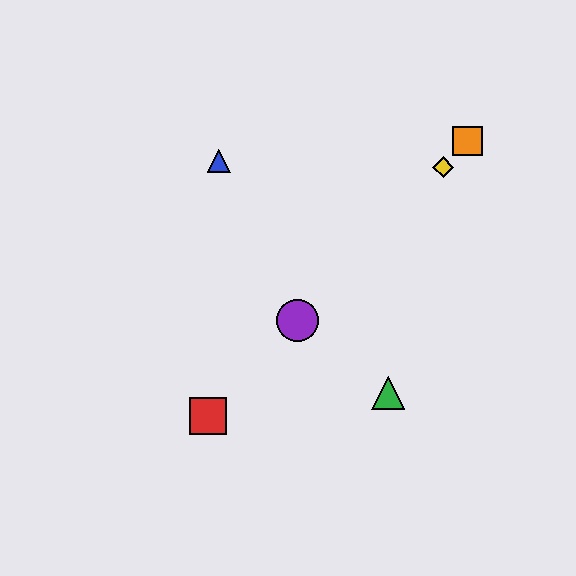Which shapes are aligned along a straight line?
The red square, the yellow diamond, the purple circle, the orange square are aligned along a straight line.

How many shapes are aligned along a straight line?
4 shapes (the red square, the yellow diamond, the purple circle, the orange square) are aligned along a straight line.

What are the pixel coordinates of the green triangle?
The green triangle is at (388, 393).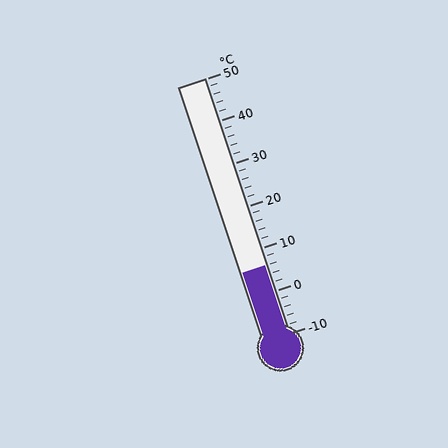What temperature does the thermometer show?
The thermometer shows approximately 6°C.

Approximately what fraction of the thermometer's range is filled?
The thermometer is filled to approximately 25% of its range.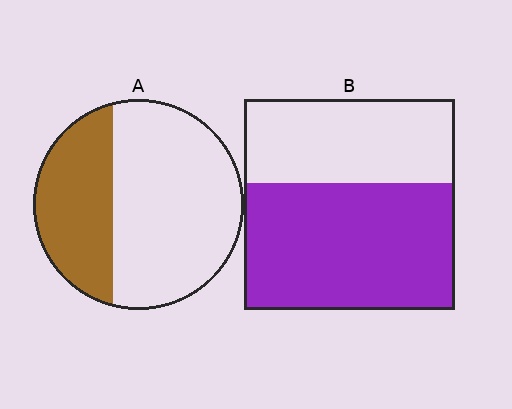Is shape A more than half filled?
No.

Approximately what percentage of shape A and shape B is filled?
A is approximately 35% and B is approximately 60%.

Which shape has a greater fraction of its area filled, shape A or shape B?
Shape B.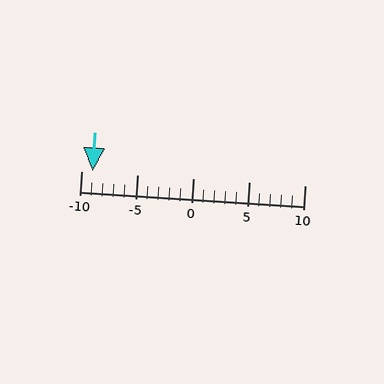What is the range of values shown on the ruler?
The ruler shows values from -10 to 10.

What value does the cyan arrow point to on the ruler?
The cyan arrow points to approximately -9.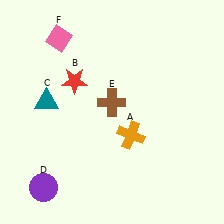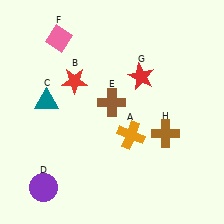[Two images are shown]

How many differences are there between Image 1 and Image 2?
There are 2 differences between the two images.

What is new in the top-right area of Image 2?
A red star (G) was added in the top-right area of Image 2.